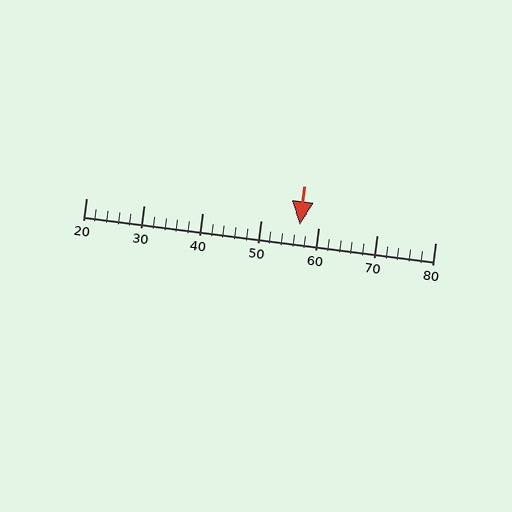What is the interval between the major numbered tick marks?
The major tick marks are spaced 10 units apart.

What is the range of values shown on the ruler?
The ruler shows values from 20 to 80.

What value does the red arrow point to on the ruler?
The red arrow points to approximately 57.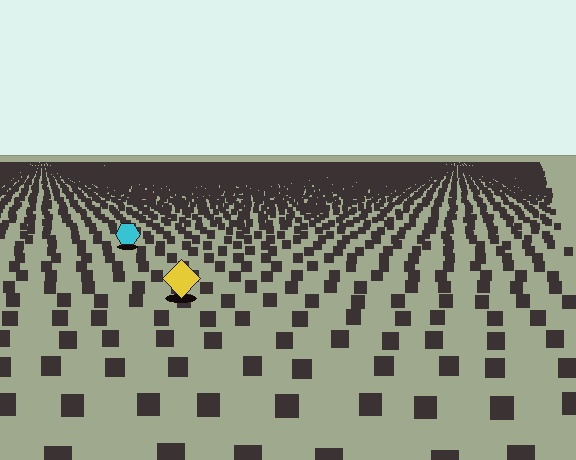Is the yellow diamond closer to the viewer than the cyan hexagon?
Yes. The yellow diamond is closer — you can tell from the texture gradient: the ground texture is coarser near it.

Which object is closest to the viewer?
The yellow diamond is closest. The texture marks near it are larger and more spread out.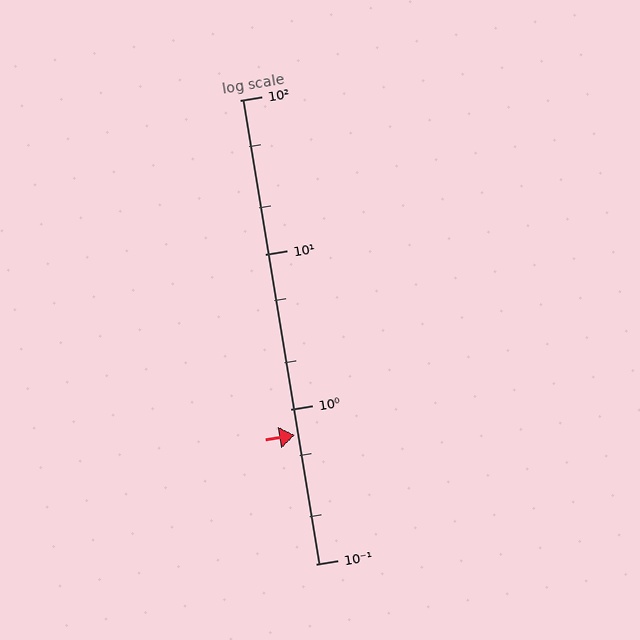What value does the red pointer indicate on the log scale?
The pointer indicates approximately 0.68.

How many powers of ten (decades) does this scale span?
The scale spans 3 decades, from 0.1 to 100.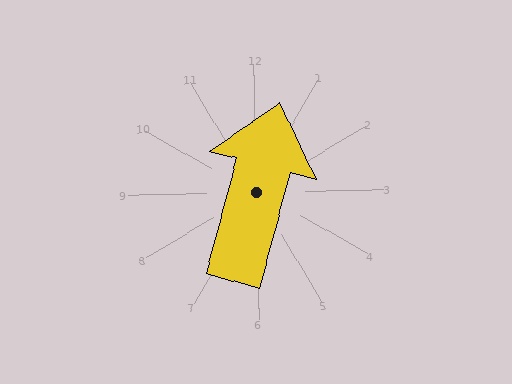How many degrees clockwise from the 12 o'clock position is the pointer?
Approximately 16 degrees.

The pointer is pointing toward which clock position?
Roughly 1 o'clock.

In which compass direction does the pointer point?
North.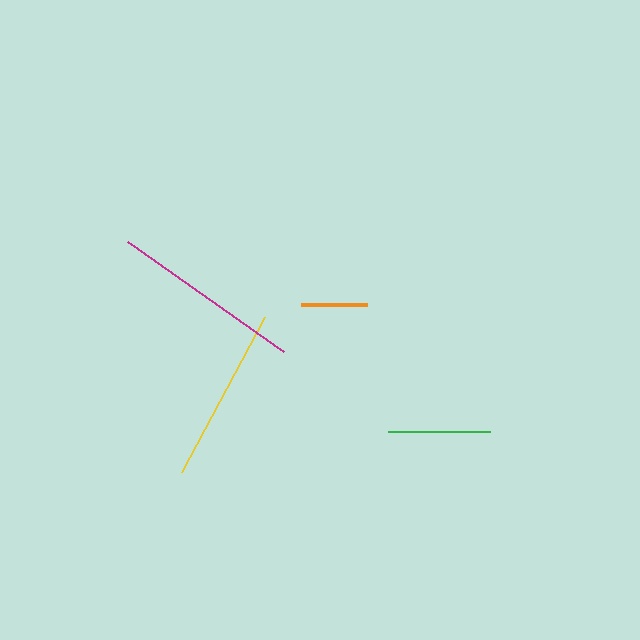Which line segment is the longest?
The magenta line is the longest at approximately 191 pixels.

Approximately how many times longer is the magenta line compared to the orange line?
The magenta line is approximately 2.9 times the length of the orange line.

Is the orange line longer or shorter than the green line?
The green line is longer than the orange line.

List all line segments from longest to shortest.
From longest to shortest: magenta, yellow, green, orange.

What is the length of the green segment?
The green segment is approximately 102 pixels long.